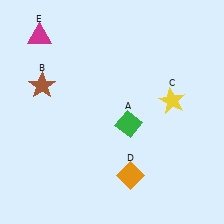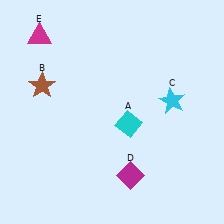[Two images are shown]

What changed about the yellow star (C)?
In Image 1, C is yellow. In Image 2, it changed to cyan.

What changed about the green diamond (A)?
In Image 1, A is green. In Image 2, it changed to cyan.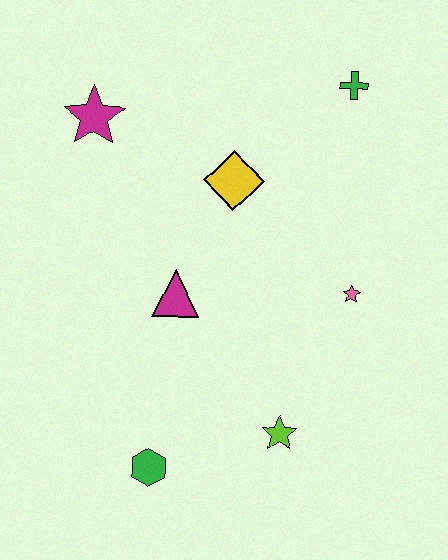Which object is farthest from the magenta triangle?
The green cross is farthest from the magenta triangle.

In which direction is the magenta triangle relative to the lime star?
The magenta triangle is above the lime star.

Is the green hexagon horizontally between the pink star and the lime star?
No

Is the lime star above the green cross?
No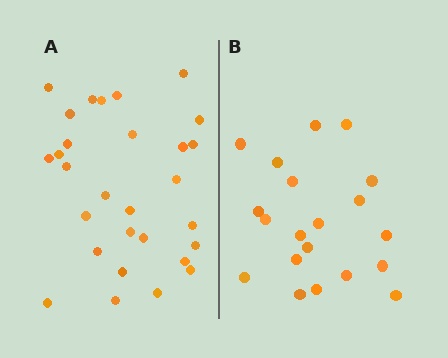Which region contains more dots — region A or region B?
Region A (the left region) has more dots.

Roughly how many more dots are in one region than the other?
Region A has roughly 8 or so more dots than region B.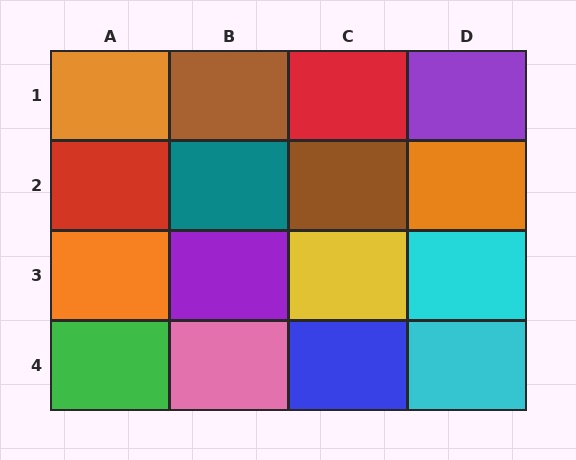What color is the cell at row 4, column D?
Cyan.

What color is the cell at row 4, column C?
Blue.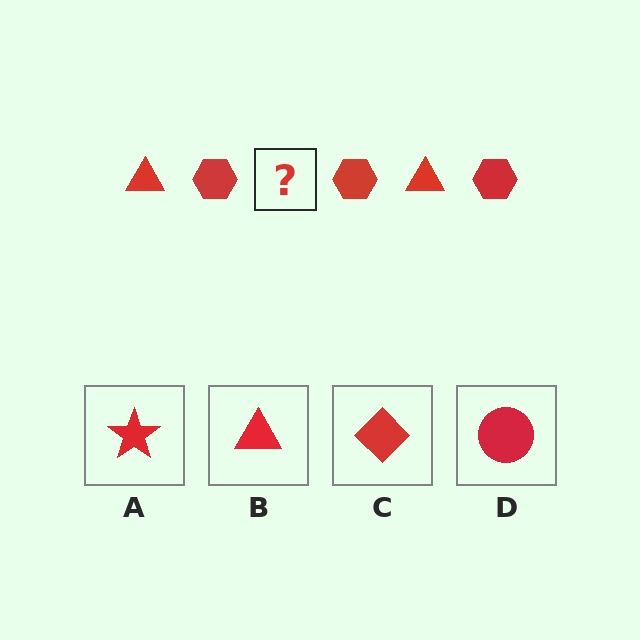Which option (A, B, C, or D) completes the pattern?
B.